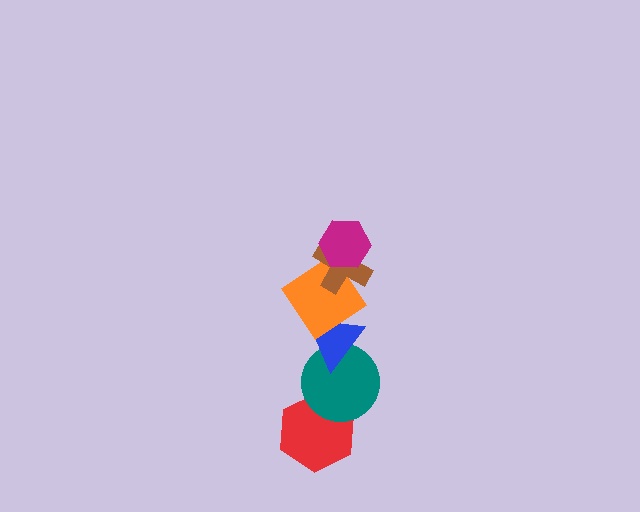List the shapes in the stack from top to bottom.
From top to bottom: the magenta hexagon, the brown cross, the orange diamond, the blue triangle, the teal circle, the red hexagon.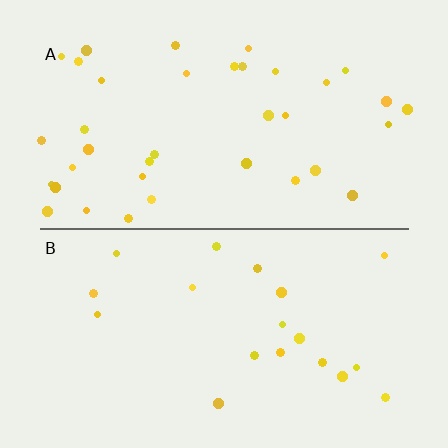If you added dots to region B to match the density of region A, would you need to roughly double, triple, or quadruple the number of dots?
Approximately double.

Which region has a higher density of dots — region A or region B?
A (the top).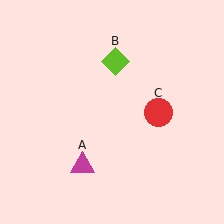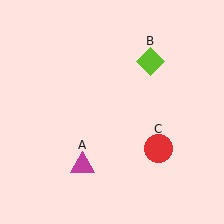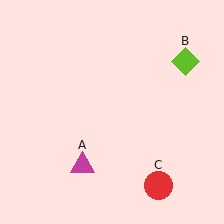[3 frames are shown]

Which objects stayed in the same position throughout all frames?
Magenta triangle (object A) remained stationary.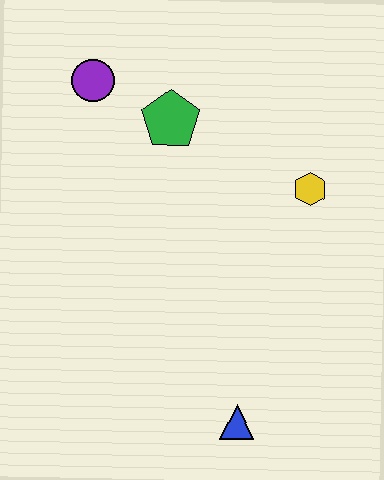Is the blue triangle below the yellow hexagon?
Yes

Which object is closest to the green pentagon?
The purple circle is closest to the green pentagon.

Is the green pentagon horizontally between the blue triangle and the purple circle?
Yes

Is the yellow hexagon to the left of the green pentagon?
No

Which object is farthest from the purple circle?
The blue triangle is farthest from the purple circle.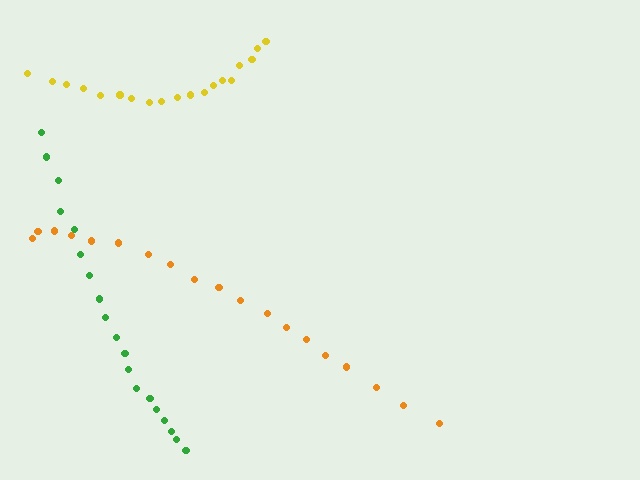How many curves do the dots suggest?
There are 3 distinct paths.